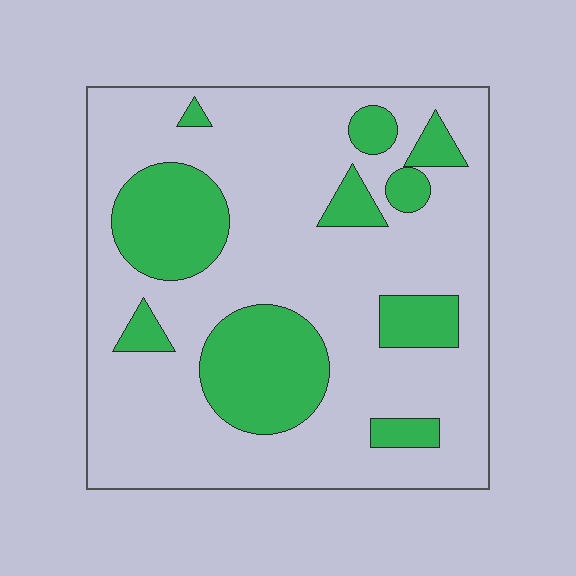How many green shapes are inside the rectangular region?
10.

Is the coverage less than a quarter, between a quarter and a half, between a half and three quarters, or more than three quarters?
Between a quarter and a half.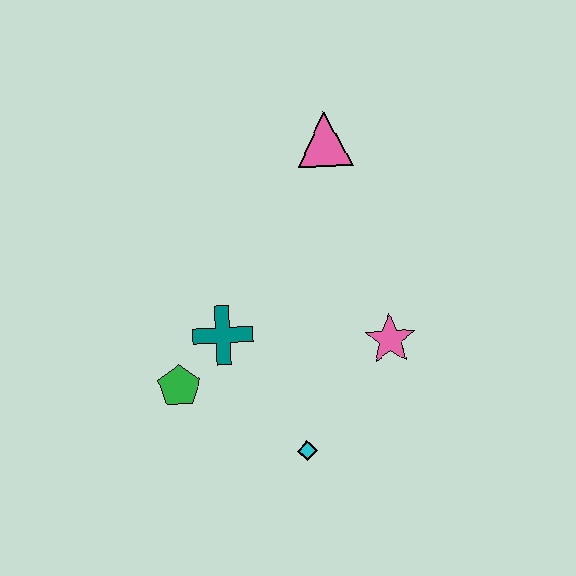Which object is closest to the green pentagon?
The teal cross is closest to the green pentagon.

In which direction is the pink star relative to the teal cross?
The pink star is to the right of the teal cross.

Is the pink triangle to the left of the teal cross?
No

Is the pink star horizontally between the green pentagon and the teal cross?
No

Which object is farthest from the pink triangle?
The cyan diamond is farthest from the pink triangle.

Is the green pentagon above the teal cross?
No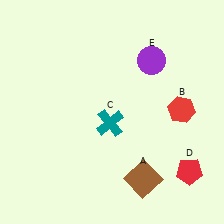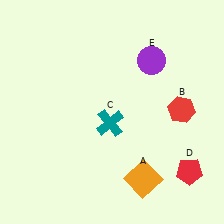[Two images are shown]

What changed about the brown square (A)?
In Image 1, A is brown. In Image 2, it changed to orange.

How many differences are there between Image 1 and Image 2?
There is 1 difference between the two images.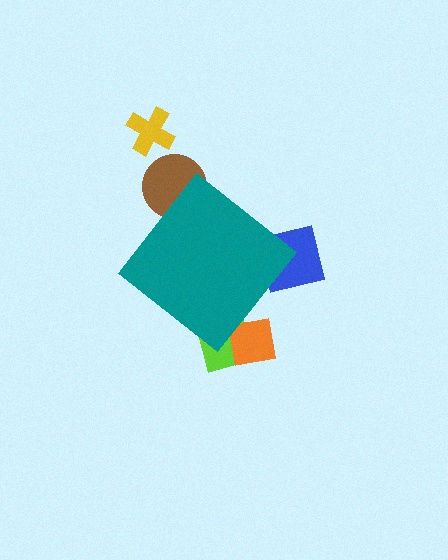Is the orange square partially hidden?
Yes, the orange square is partially hidden behind the teal diamond.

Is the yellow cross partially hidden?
No, the yellow cross is fully visible.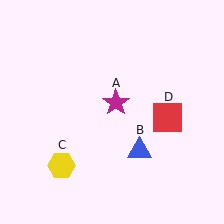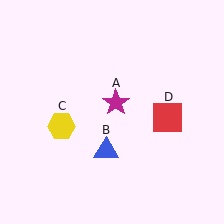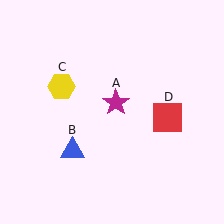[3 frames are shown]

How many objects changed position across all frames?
2 objects changed position: blue triangle (object B), yellow hexagon (object C).